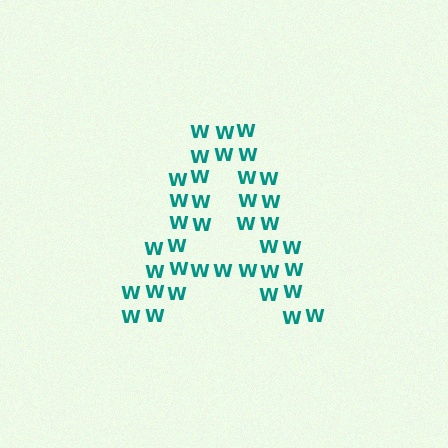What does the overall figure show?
The overall figure shows the letter A.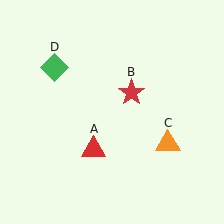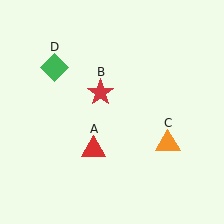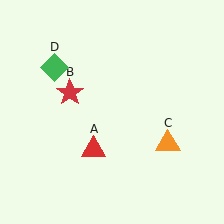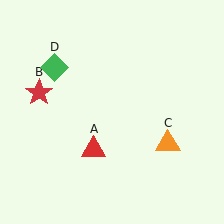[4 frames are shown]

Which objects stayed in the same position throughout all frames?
Red triangle (object A) and orange triangle (object C) and green diamond (object D) remained stationary.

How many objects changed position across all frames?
1 object changed position: red star (object B).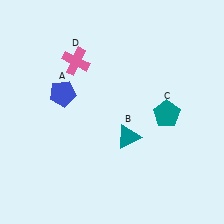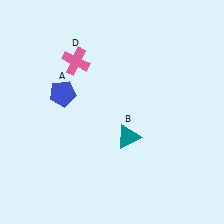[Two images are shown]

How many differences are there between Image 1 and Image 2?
There is 1 difference between the two images.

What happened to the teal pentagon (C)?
The teal pentagon (C) was removed in Image 2. It was in the bottom-right area of Image 1.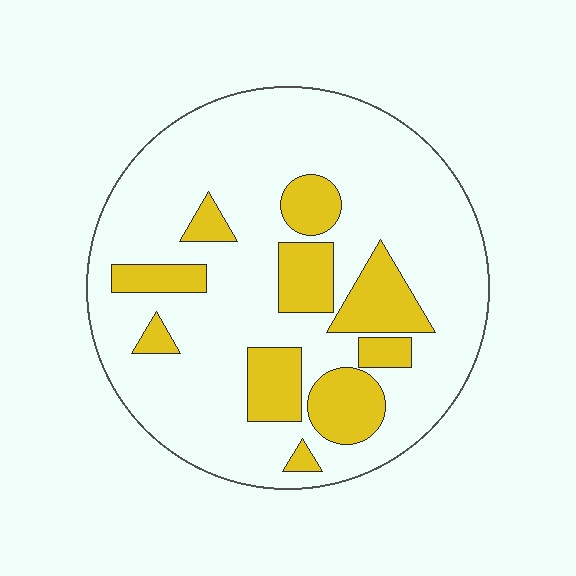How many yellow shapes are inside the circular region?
10.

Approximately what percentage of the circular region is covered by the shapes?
Approximately 25%.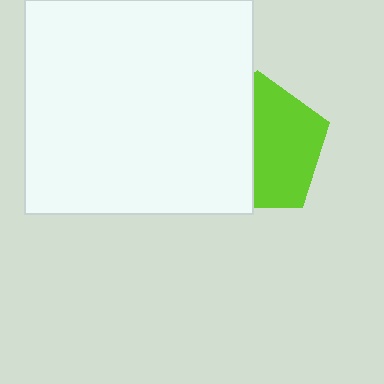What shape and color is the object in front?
The object in front is a white rectangle.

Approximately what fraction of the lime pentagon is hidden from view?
Roughly 46% of the lime pentagon is hidden behind the white rectangle.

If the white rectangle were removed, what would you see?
You would see the complete lime pentagon.